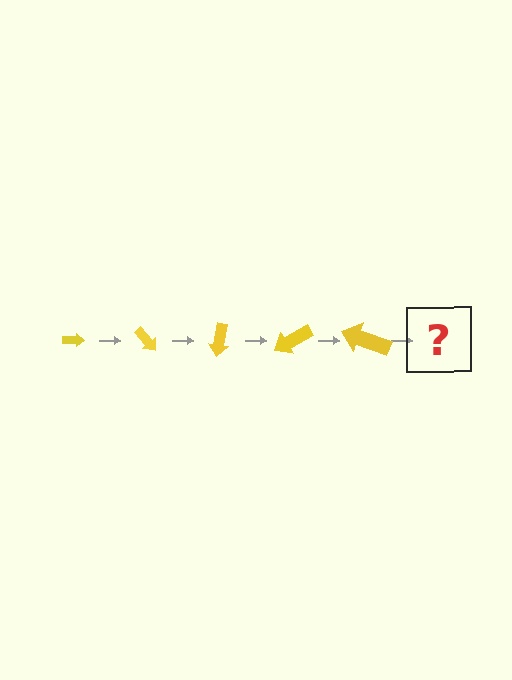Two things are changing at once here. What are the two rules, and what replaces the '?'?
The two rules are that the arrow grows larger each step and it rotates 50 degrees each step. The '?' should be an arrow, larger than the previous one and rotated 250 degrees from the start.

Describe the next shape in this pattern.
It should be an arrow, larger than the previous one and rotated 250 degrees from the start.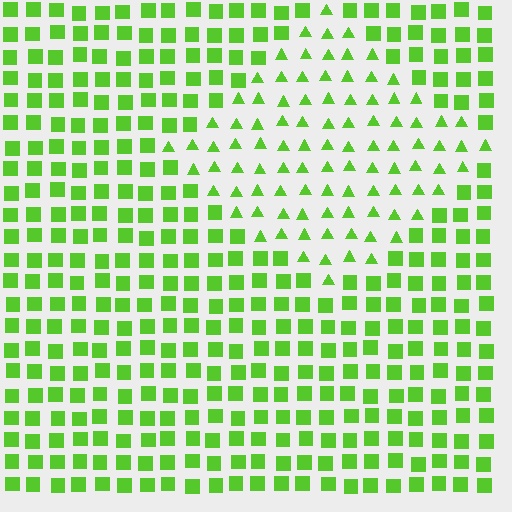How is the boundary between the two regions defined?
The boundary is defined by a change in element shape: triangles inside vs. squares outside. All elements share the same color and spacing.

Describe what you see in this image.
The image is filled with small lime elements arranged in a uniform grid. A diamond-shaped region contains triangles, while the surrounding area contains squares. The boundary is defined purely by the change in element shape.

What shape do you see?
I see a diamond.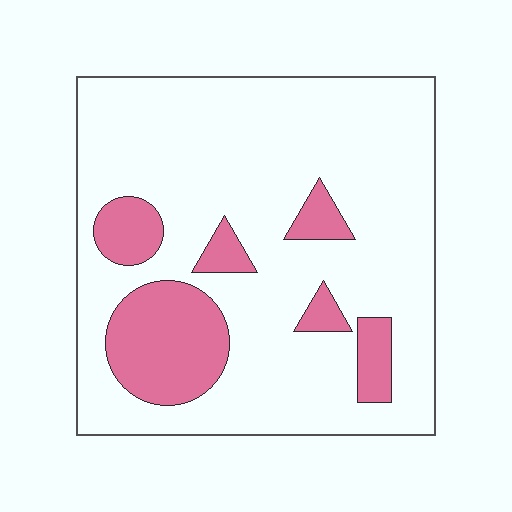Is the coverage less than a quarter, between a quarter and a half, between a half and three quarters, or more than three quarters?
Less than a quarter.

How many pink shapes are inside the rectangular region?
6.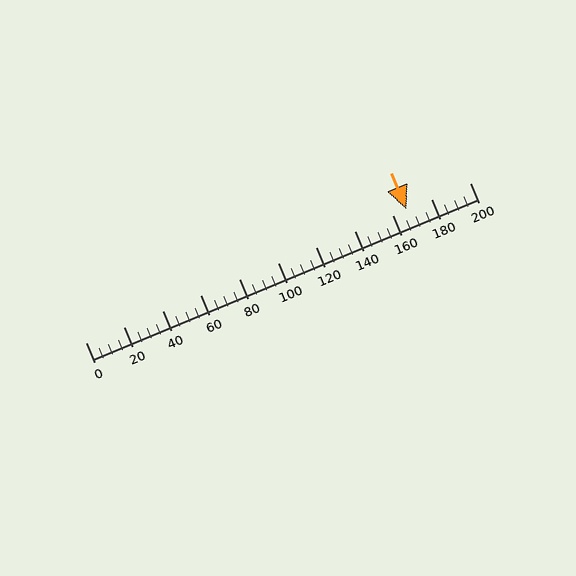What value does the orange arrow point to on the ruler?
The orange arrow points to approximately 167.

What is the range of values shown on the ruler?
The ruler shows values from 0 to 200.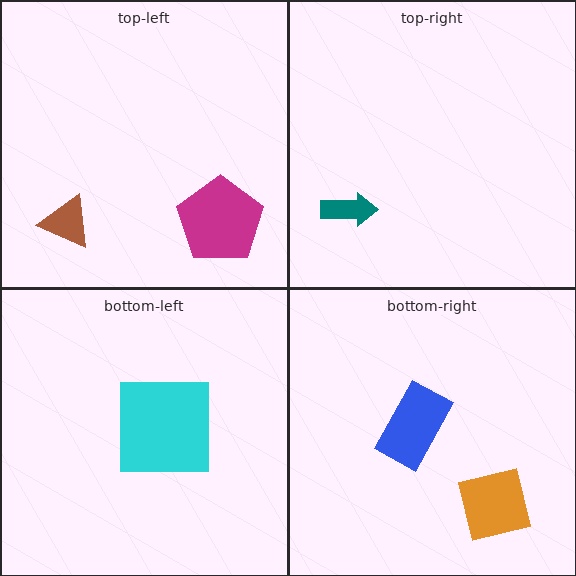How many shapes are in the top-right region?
1.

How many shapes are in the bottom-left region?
1.